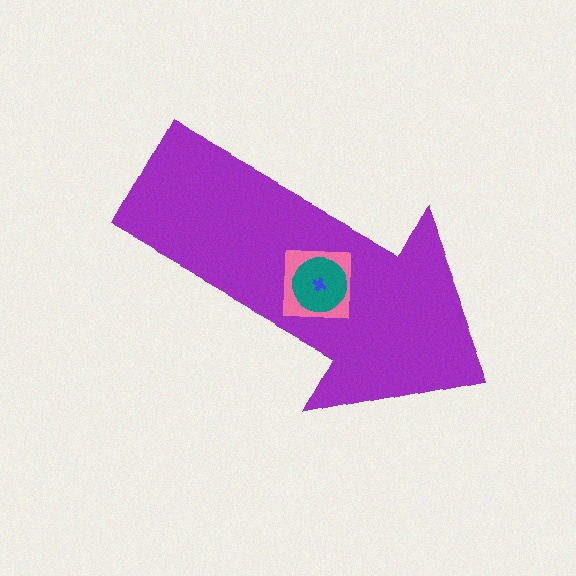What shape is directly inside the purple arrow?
The pink square.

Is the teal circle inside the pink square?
Yes.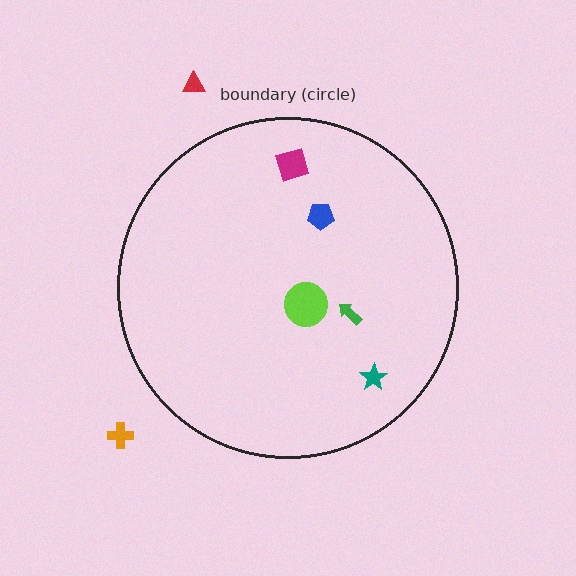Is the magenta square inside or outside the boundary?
Inside.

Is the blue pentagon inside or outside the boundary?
Inside.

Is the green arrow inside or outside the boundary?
Inside.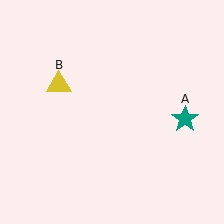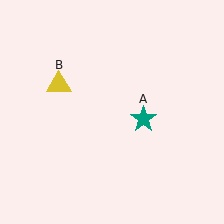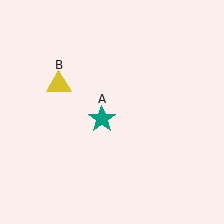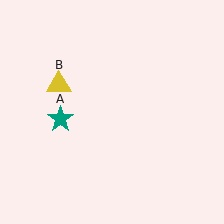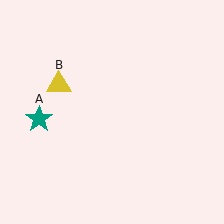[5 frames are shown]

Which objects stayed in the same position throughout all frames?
Yellow triangle (object B) remained stationary.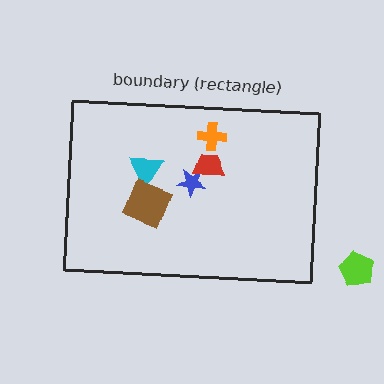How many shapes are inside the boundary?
5 inside, 1 outside.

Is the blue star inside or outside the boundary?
Inside.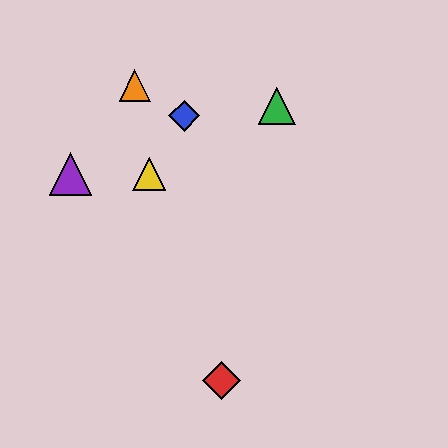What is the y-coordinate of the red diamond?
The red diamond is at y≈381.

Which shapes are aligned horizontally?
The yellow triangle, the purple triangle are aligned horizontally.